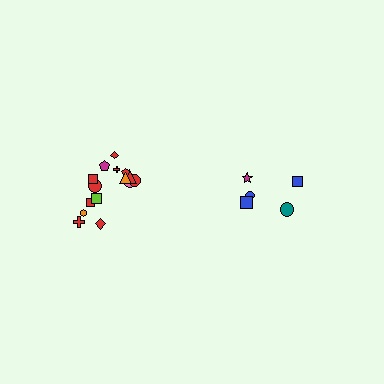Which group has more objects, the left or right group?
The left group.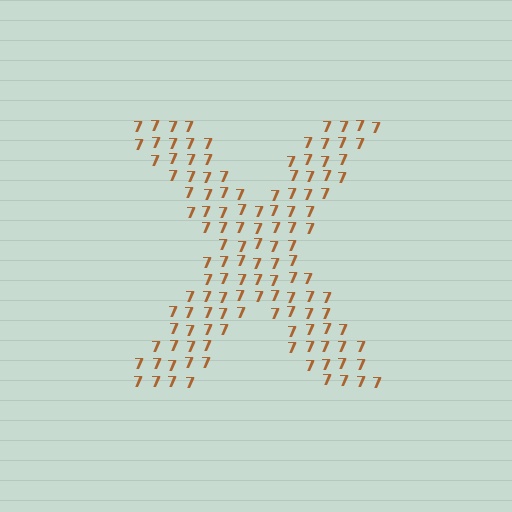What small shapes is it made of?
It is made of small digit 7's.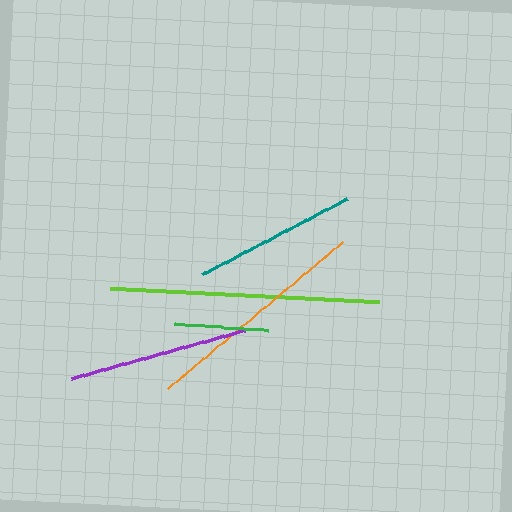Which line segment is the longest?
The lime line is the longest at approximately 269 pixels.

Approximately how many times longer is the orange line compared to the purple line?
The orange line is approximately 1.3 times the length of the purple line.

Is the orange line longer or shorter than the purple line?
The orange line is longer than the purple line.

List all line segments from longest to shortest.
From longest to shortest: lime, orange, purple, teal, green.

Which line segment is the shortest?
The green line is the shortest at approximately 94 pixels.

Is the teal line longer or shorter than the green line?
The teal line is longer than the green line.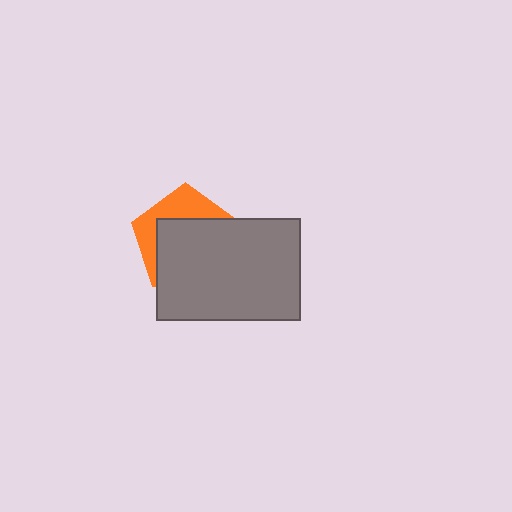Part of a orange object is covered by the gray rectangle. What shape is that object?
It is a pentagon.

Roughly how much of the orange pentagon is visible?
A small part of it is visible (roughly 34%).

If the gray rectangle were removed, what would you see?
You would see the complete orange pentagon.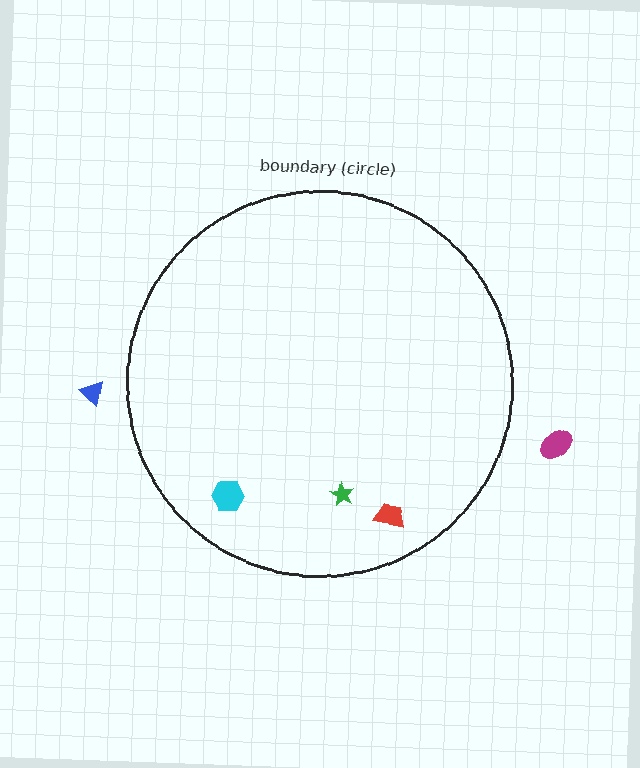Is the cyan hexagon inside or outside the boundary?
Inside.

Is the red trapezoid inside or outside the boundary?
Inside.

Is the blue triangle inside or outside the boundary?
Outside.